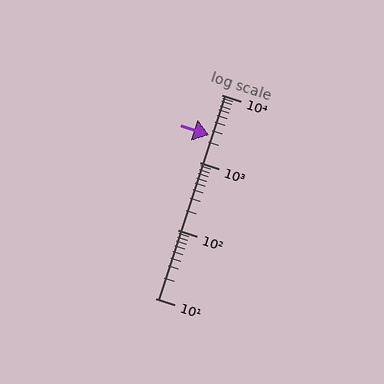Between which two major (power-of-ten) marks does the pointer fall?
The pointer is between 1000 and 10000.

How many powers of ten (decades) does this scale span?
The scale spans 3 decades, from 10 to 10000.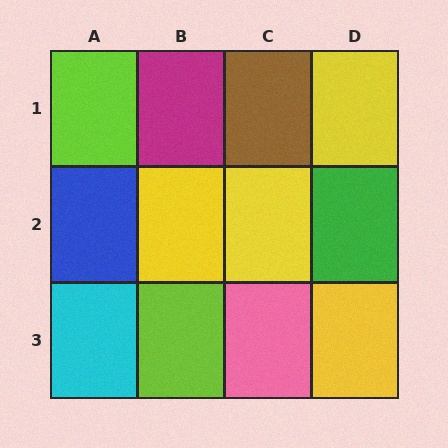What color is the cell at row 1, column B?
Magenta.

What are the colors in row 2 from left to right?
Blue, yellow, yellow, green.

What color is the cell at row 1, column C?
Brown.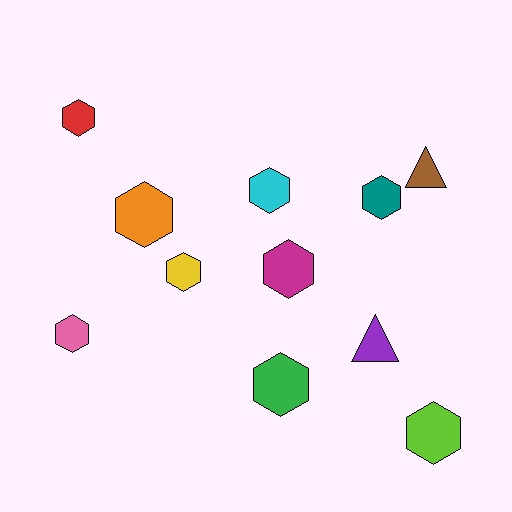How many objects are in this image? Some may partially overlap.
There are 11 objects.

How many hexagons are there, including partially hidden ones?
There are 9 hexagons.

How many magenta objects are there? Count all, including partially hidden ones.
There is 1 magenta object.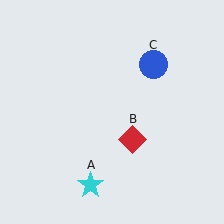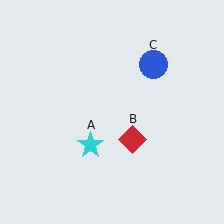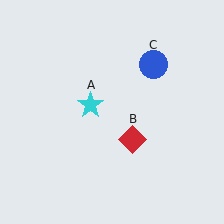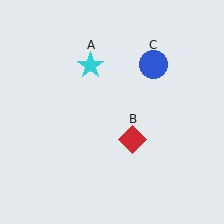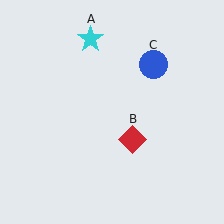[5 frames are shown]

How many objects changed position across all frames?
1 object changed position: cyan star (object A).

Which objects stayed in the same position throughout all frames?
Red diamond (object B) and blue circle (object C) remained stationary.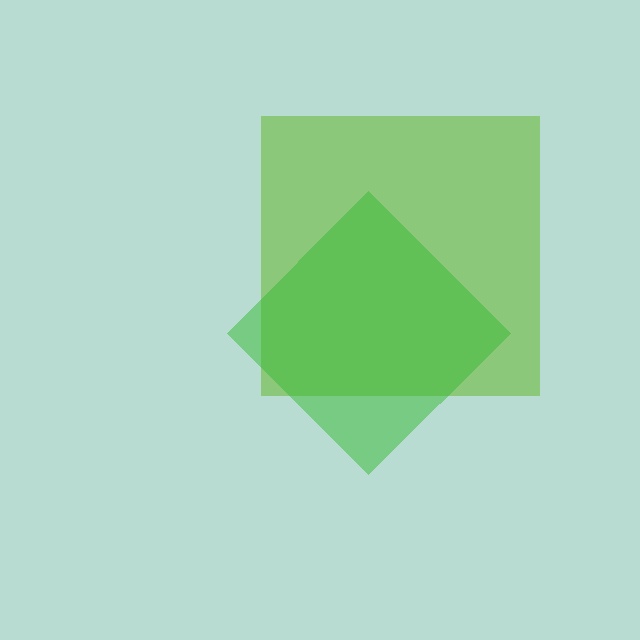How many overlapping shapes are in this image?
There are 2 overlapping shapes in the image.